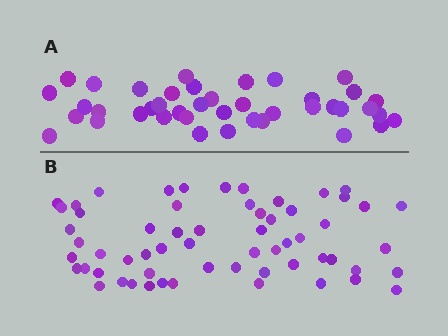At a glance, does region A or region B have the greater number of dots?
Region B (the bottom region) has more dots.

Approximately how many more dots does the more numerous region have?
Region B has approximately 20 more dots than region A.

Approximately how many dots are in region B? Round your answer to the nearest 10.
About 60 dots.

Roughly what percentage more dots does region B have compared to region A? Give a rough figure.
About 45% more.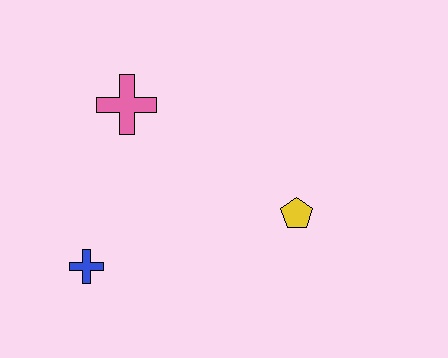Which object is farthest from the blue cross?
The yellow pentagon is farthest from the blue cross.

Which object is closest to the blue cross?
The pink cross is closest to the blue cross.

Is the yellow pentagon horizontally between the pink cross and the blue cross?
No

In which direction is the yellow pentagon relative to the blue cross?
The yellow pentagon is to the right of the blue cross.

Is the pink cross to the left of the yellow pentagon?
Yes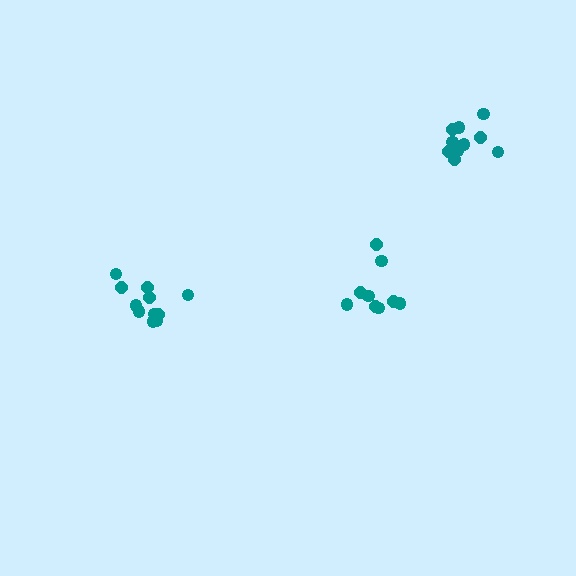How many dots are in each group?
Group 1: 11 dots, Group 2: 10 dots, Group 3: 9 dots (30 total).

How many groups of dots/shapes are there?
There are 3 groups.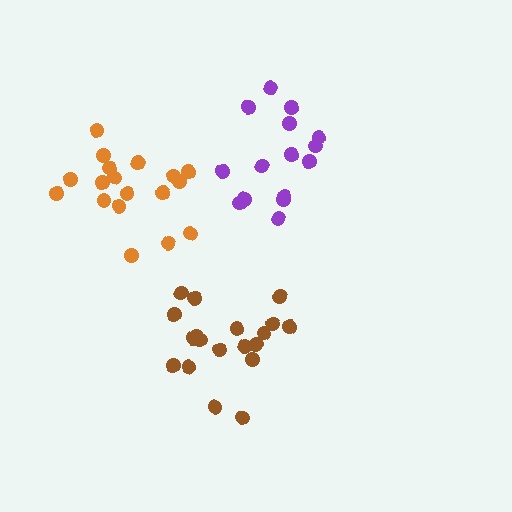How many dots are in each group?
Group 1: 20 dots, Group 2: 18 dots, Group 3: 15 dots (53 total).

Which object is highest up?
The purple cluster is topmost.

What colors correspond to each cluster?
The clusters are colored: brown, orange, purple.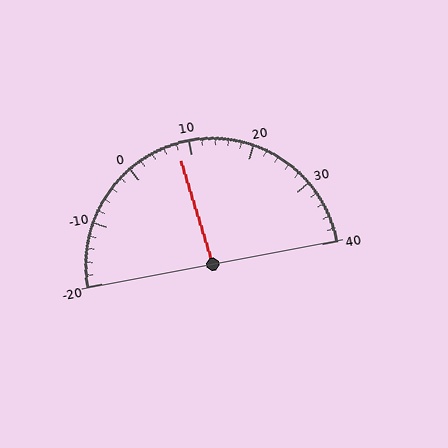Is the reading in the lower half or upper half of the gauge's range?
The reading is in the lower half of the range (-20 to 40).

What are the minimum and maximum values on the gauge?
The gauge ranges from -20 to 40.